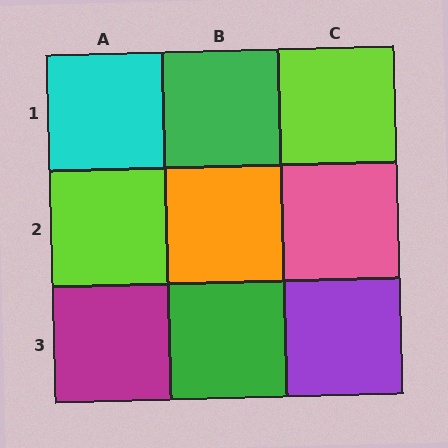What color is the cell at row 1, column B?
Green.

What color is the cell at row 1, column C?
Lime.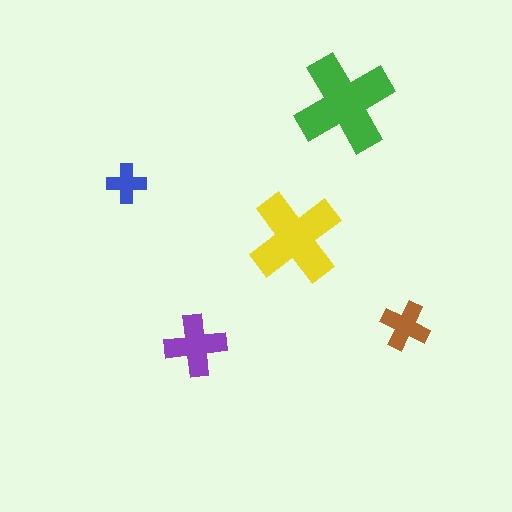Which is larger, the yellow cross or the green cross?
The green one.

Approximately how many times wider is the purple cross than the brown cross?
About 1.5 times wider.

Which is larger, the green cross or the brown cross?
The green one.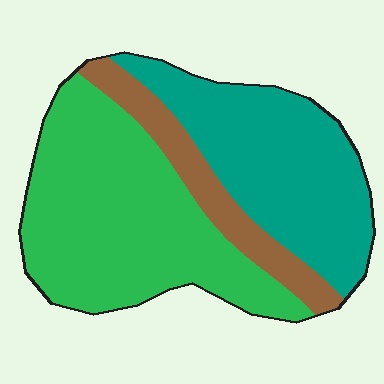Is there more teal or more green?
Green.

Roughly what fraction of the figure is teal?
Teal covers roughly 35% of the figure.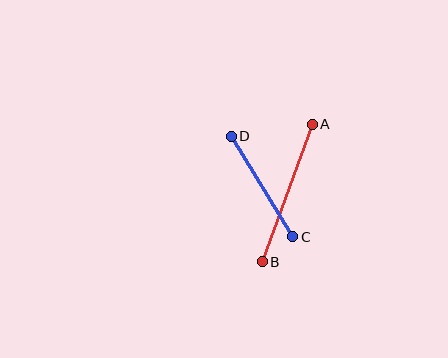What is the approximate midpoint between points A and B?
The midpoint is at approximately (287, 193) pixels.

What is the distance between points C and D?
The distance is approximately 118 pixels.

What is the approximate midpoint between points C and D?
The midpoint is at approximately (262, 187) pixels.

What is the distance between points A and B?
The distance is approximately 146 pixels.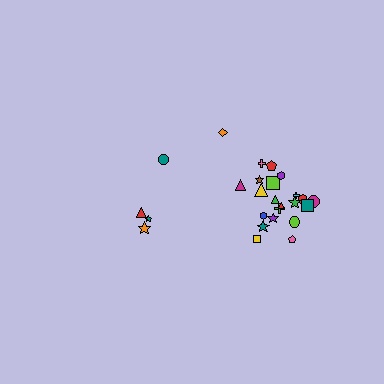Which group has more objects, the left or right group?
The right group.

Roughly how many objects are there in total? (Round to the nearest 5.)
Roughly 25 objects in total.